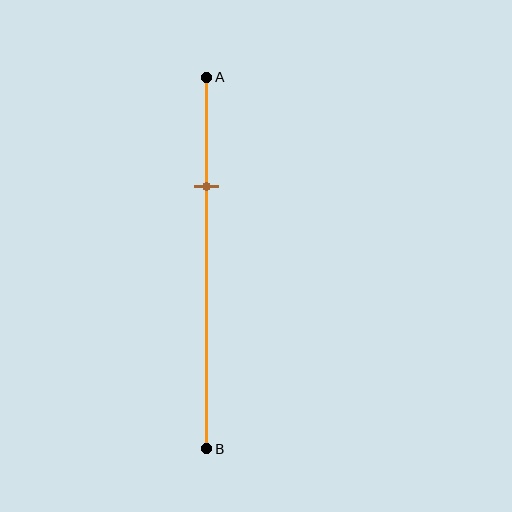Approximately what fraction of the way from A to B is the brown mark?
The brown mark is approximately 30% of the way from A to B.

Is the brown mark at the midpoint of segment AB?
No, the mark is at about 30% from A, not at the 50% midpoint.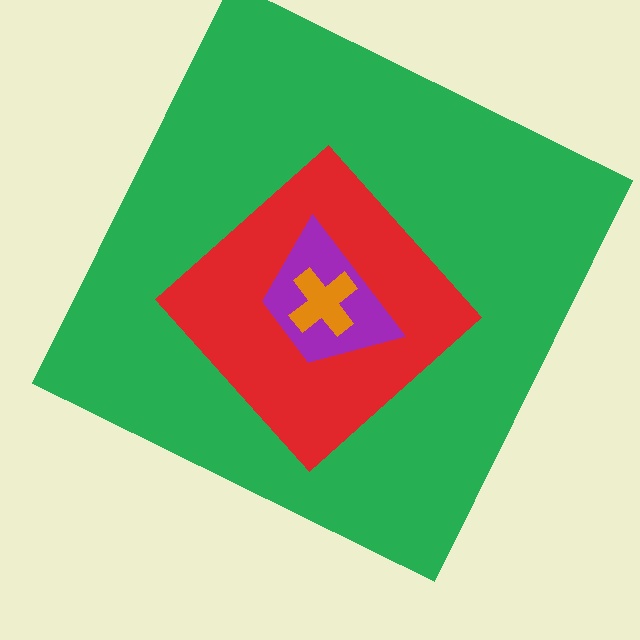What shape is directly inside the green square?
The red diamond.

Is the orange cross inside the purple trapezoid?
Yes.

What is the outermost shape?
The green square.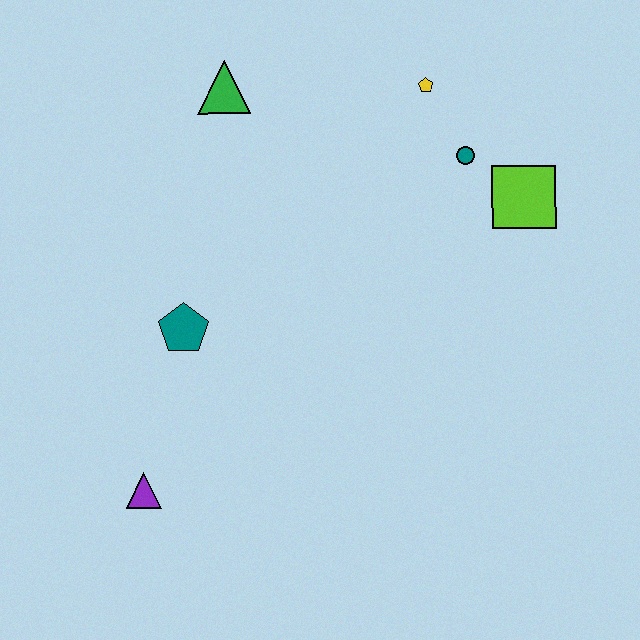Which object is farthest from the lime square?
The purple triangle is farthest from the lime square.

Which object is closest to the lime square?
The teal circle is closest to the lime square.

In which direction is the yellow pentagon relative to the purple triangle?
The yellow pentagon is above the purple triangle.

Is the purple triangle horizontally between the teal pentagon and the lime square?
No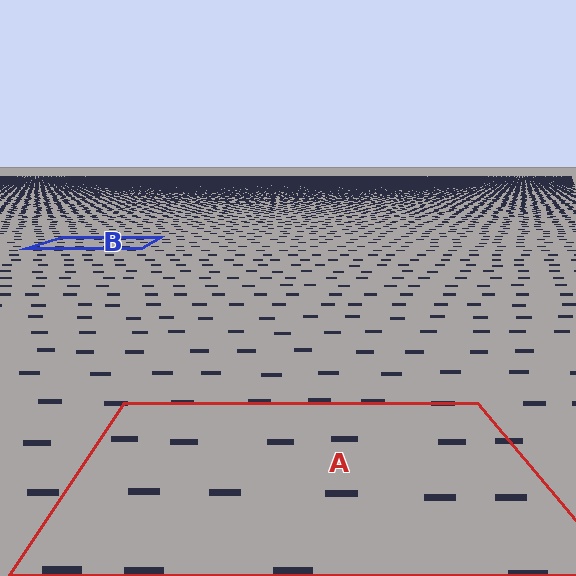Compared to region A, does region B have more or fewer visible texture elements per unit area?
Region B has more texture elements per unit area — they are packed more densely because it is farther away.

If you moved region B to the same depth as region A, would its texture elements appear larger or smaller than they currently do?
They would appear larger. At a closer depth, the same texture elements are projected at a bigger on-screen size.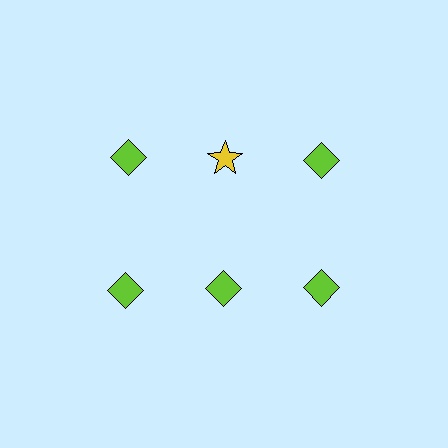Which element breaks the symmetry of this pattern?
The yellow star in the top row, second from left column breaks the symmetry. All other shapes are lime diamonds.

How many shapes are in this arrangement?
There are 6 shapes arranged in a grid pattern.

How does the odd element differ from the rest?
It differs in both color (yellow instead of lime) and shape (star instead of diamond).